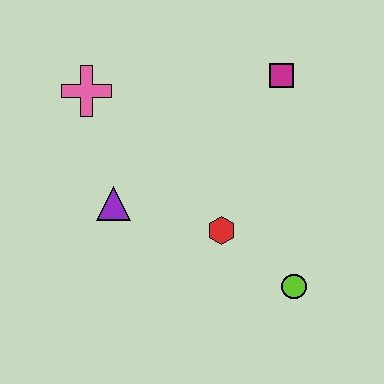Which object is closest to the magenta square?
The red hexagon is closest to the magenta square.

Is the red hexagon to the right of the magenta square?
No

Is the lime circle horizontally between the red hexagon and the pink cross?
No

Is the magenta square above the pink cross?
Yes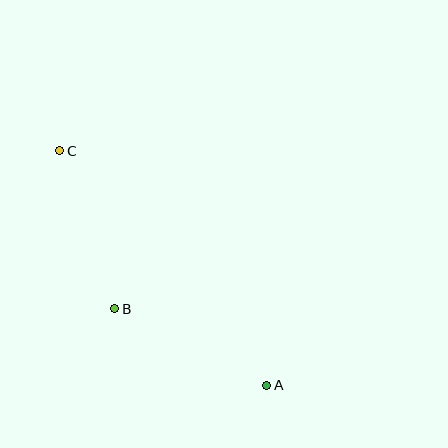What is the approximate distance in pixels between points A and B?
The distance between A and B is approximately 170 pixels.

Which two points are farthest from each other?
Points A and C are farthest from each other.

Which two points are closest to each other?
Points B and C are closest to each other.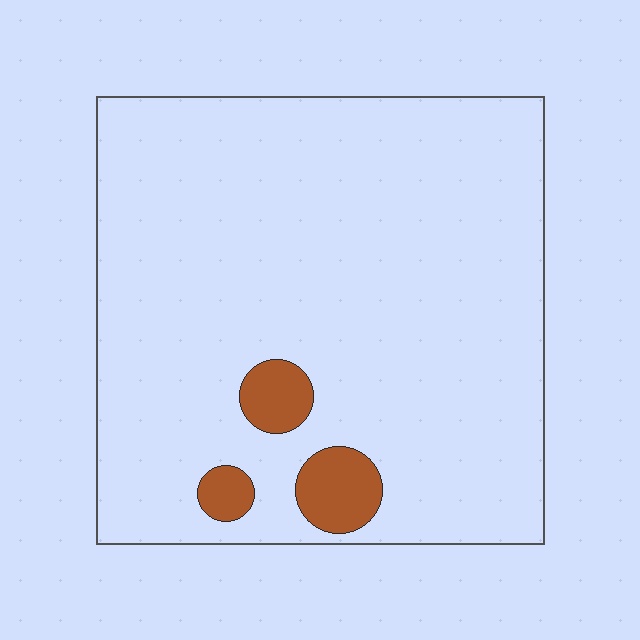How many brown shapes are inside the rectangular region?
3.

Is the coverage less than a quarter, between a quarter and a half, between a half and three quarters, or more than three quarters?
Less than a quarter.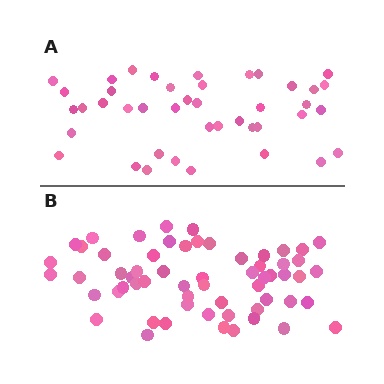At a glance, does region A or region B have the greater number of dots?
Region B (the bottom region) has more dots.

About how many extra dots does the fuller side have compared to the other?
Region B has approximately 20 more dots than region A.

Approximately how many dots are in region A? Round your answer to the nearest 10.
About 40 dots. (The exact count is 42, which rounds to 40.)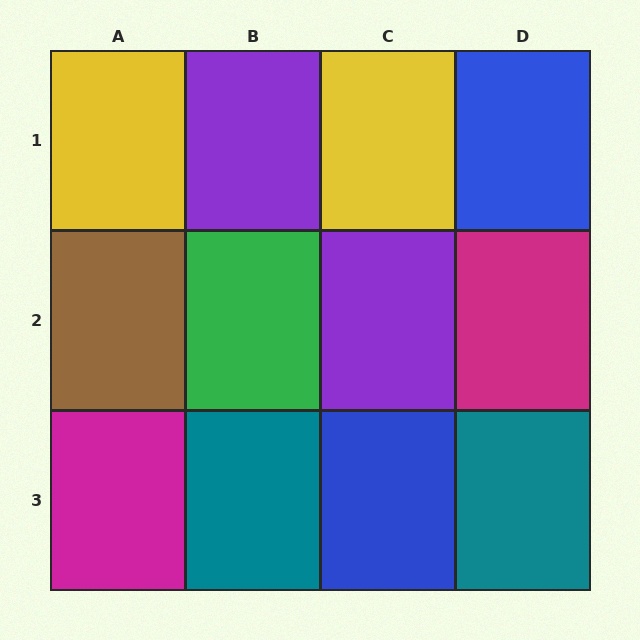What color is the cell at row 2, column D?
Magenta.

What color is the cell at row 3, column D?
Teal.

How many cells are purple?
2 cells are purple.